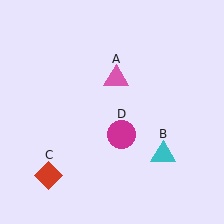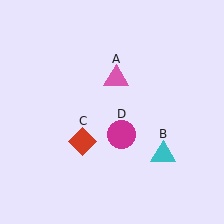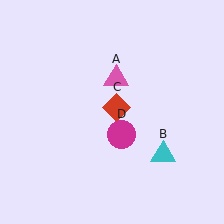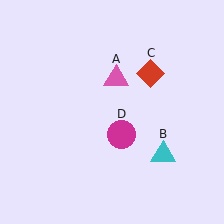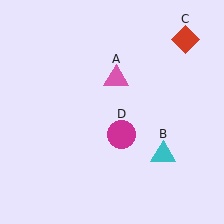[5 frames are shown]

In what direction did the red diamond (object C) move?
The red diamond (object C) moved up and to the right.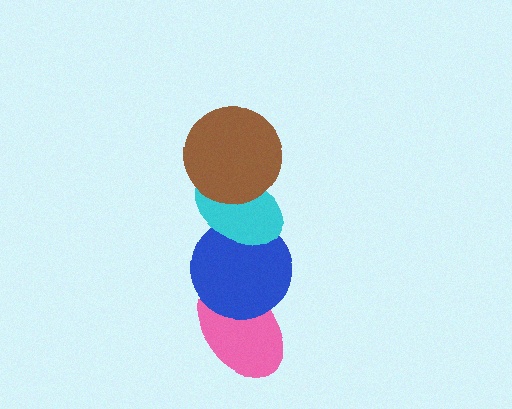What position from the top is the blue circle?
The blue circle is 3rd from the top.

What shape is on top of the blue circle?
The cyan ellipse is on top of the blue circle.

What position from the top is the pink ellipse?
The pink ellipse is 4th from the top.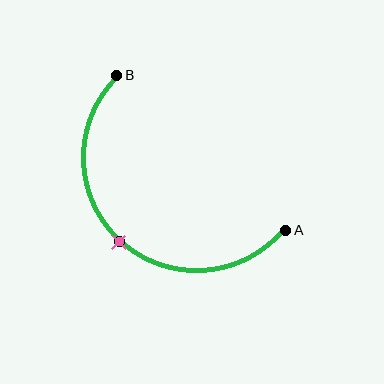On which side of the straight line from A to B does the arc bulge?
The arc bulges below and to the left of the straight line connecting A and B.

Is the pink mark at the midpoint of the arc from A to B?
Yes. The pink mark lies on the arc at equal arc-length from both A and B — it is the arc midpoint.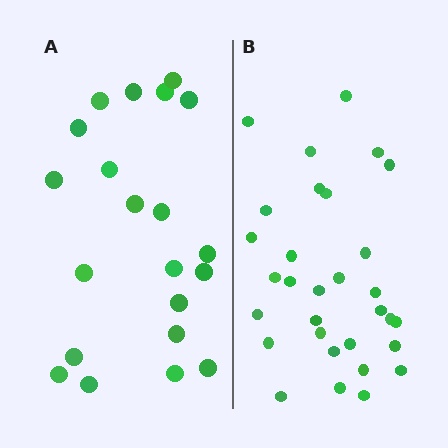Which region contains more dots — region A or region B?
Region B (the right region) has more dots.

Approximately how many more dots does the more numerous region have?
Region B has roughly 10 or so more dots than region A.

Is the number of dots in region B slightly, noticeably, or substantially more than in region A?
Region B has substantially more. The ratio is roughly 1.5 to 1.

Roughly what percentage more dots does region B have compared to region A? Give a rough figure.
About 50% more.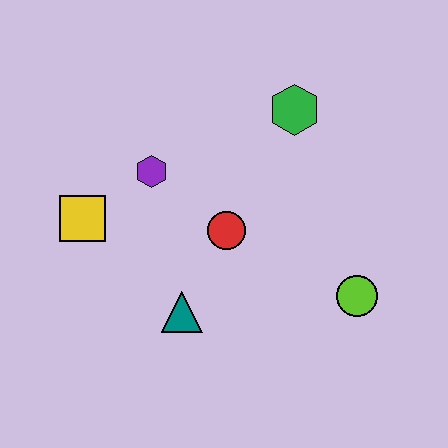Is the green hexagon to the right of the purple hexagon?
Yes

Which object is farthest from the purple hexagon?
The lime circle is farthest from the purple hexagon.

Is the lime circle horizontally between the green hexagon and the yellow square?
No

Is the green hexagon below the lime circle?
No